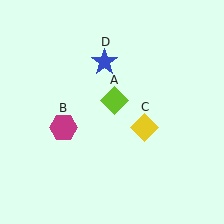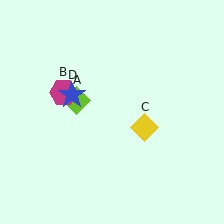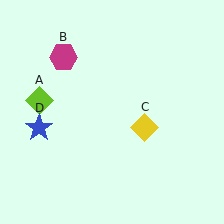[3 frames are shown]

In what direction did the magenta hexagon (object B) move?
The magenta hexagon (object B) moved up.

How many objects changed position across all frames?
3 objects changed position: lime diamond (object A), magenta hexagon (object B), blue star (object D).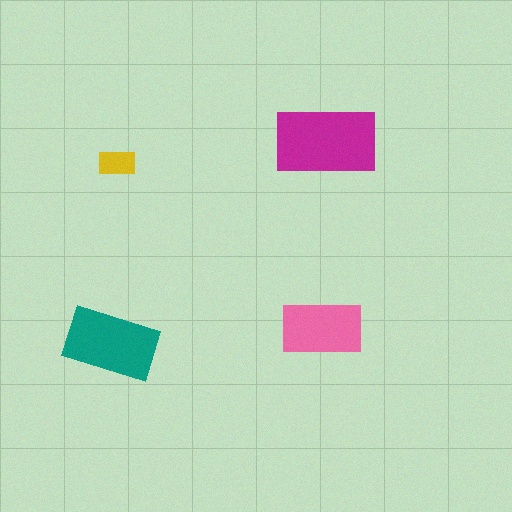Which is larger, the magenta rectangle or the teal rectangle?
The magenta one.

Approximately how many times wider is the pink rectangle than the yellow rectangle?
About 2 times wider.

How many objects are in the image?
There are 4 objects in the image.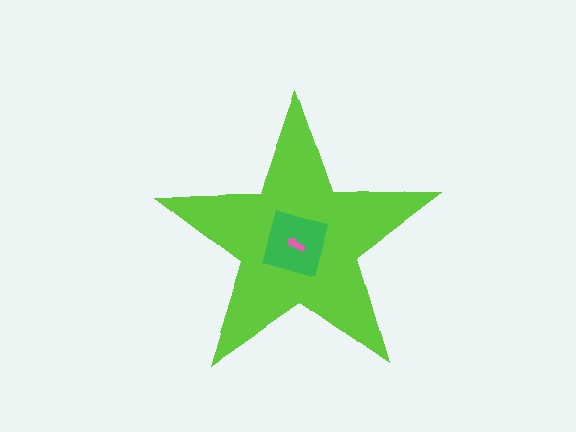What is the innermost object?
The pink arrow.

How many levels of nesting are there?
3.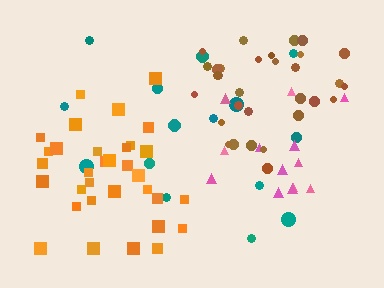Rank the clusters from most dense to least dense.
orange, brown, pink, teal.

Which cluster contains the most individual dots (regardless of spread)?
Orange (33).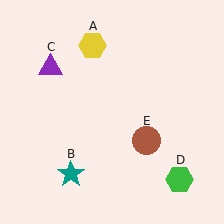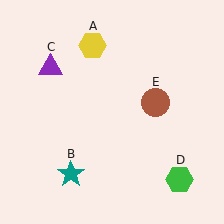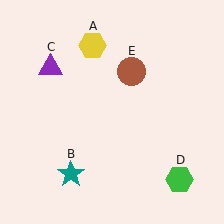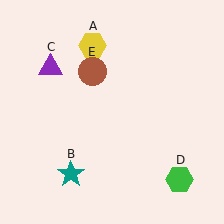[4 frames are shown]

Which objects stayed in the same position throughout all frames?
Yellow hexagon (object A) and teal star (object B) and purple triangle (object C) and green hexagon (object D) remained stationary.